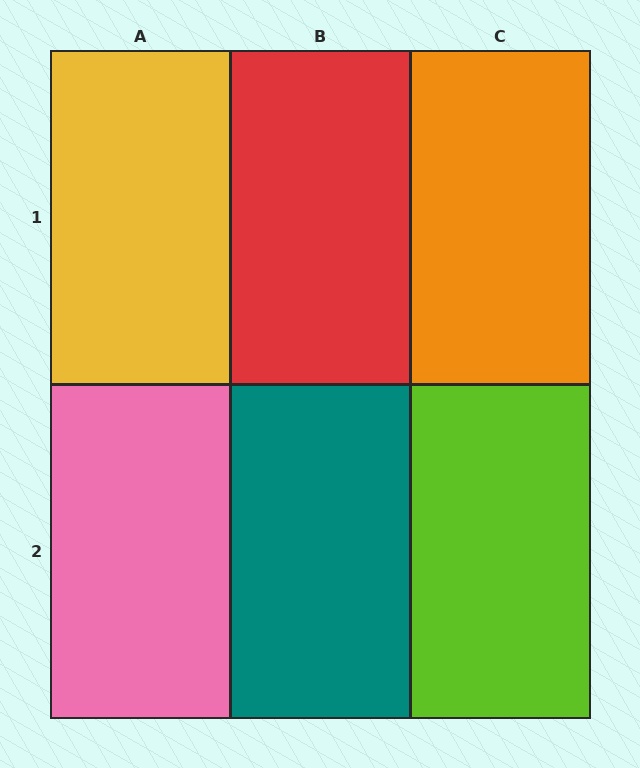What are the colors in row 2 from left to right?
Pink, teal, lime.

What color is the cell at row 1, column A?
Yellow.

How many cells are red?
1 cell is red.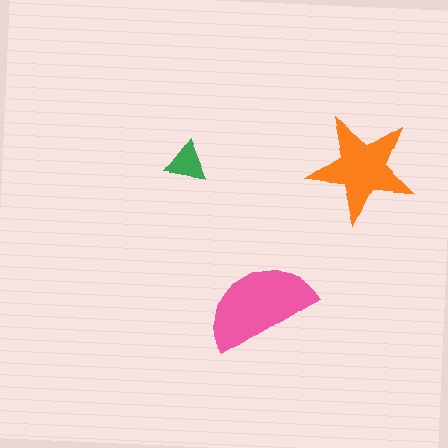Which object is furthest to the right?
The orange star is rightmost.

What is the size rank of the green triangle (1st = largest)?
3rd.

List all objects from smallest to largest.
The green triangle, the orange star, the pink semicircle.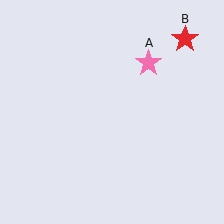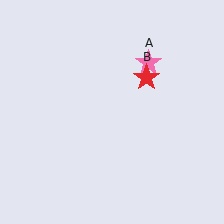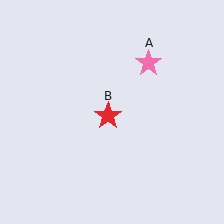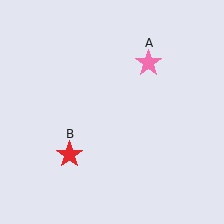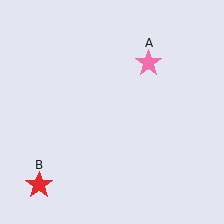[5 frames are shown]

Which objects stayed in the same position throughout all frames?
Pink star (object A) remained stationary.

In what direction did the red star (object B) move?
The red star (object B) moved down and to the left.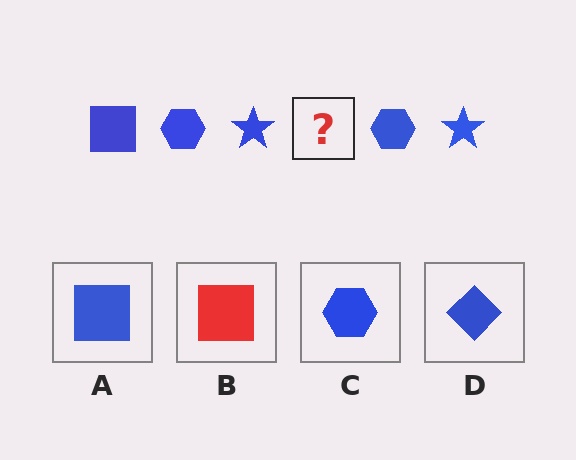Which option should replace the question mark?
Option A.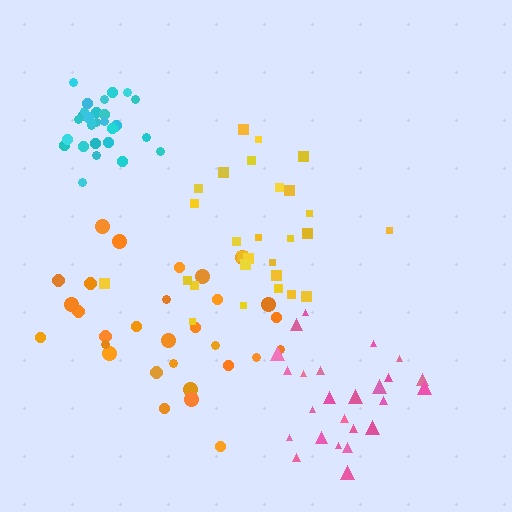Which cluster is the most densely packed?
Cyan.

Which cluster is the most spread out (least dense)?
Yellow.